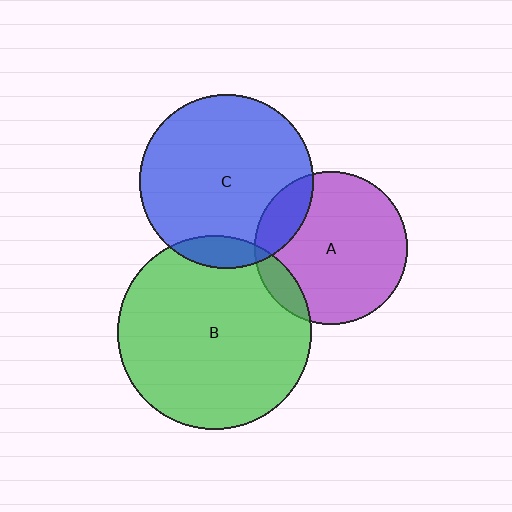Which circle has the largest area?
Circle B (green).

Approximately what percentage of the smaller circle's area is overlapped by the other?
Approximately 10%.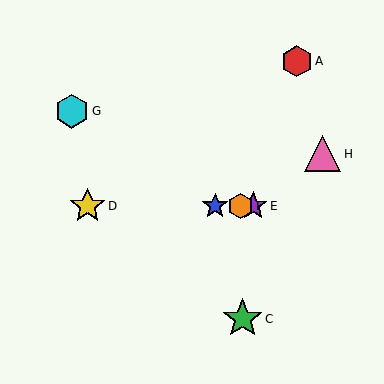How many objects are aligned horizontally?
4 objects (B, D, E, F) are aligned horizontally.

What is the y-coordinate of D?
Object D is at y≈206.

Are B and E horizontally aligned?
Yes, both are at y≈206.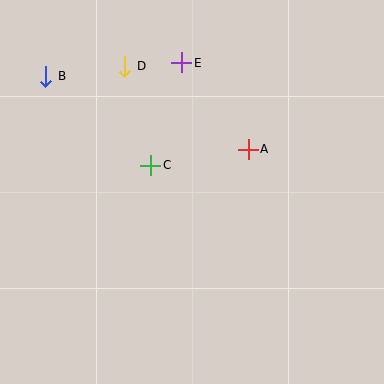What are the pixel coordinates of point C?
Point C is at (151, 165).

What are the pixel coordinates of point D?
Point D is at (125, 66).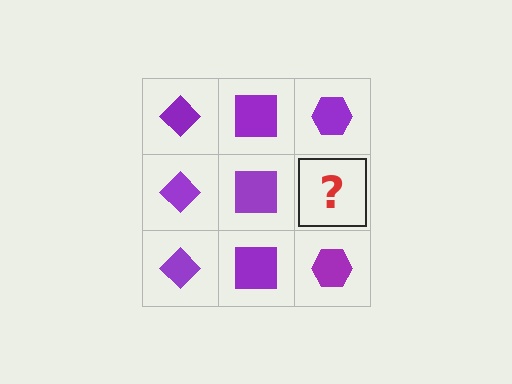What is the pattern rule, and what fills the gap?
The rule is that each column has a consistent shape. The gap should be filled with a purple hexagon.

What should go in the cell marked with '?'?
The missing cell should contain a purple hexagon.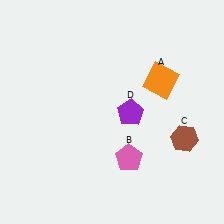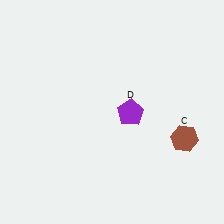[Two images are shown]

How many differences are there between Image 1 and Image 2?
There are 2 differences between the two images.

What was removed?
The orange square (A), the pink pentagon (B) were removed in Image 2.